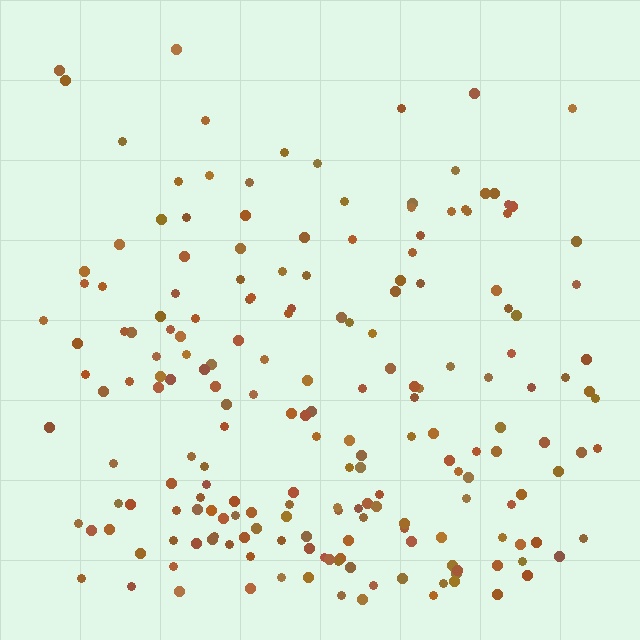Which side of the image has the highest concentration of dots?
The bottom.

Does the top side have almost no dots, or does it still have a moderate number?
Still a moderate number, just noticeably fewer than the bottom.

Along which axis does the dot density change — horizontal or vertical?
Vertical.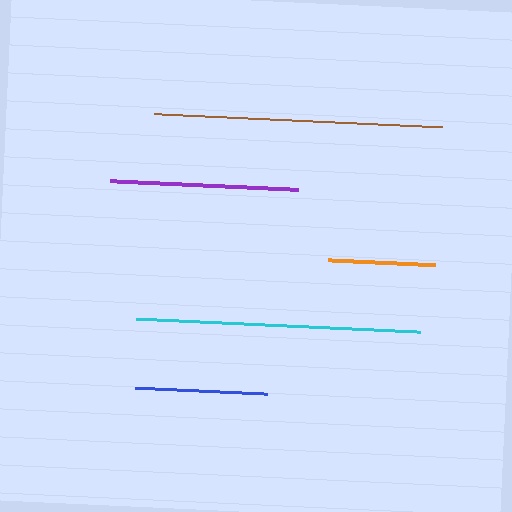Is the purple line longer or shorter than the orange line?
The purple line is longer than the orange line.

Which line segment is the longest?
The brown line is the longest at approximately 288 pixels.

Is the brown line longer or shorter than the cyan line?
The brown line is longer than the cyan line.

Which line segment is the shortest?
The orange line is the shortest at approximately 106 pixels.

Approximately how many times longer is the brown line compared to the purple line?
The brown line is approximately 1.5 times the length of the purple line.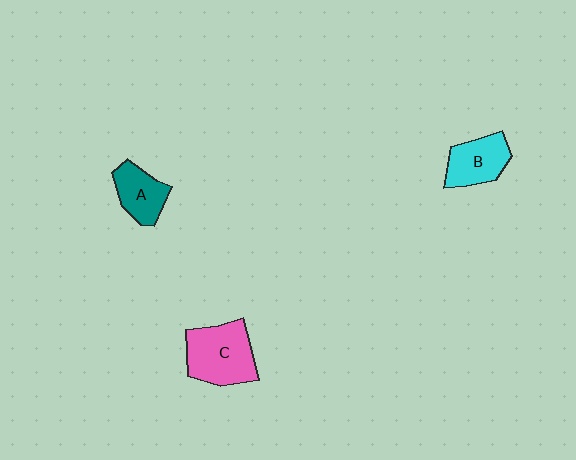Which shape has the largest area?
Shape C (pink).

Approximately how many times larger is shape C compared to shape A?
Approximately 1.6 times.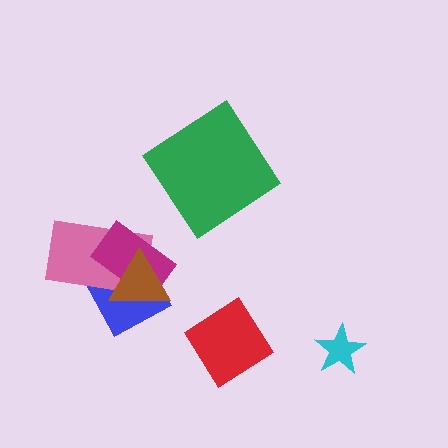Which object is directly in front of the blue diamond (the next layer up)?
The pink rectangle is directly in front of the blue diamond.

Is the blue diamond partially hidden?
Yes, it is partially covered by another shape.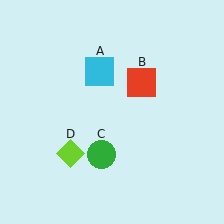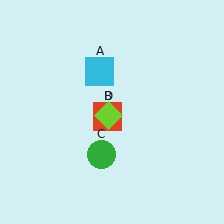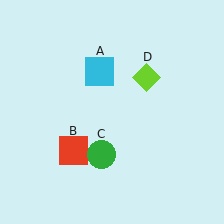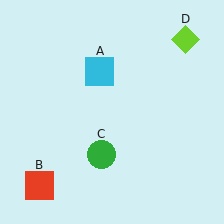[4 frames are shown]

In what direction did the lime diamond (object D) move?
The lime diamond (object D) moved up and to the right.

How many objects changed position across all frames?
2 objects changed position: red square (object B), lime diamond (object D).